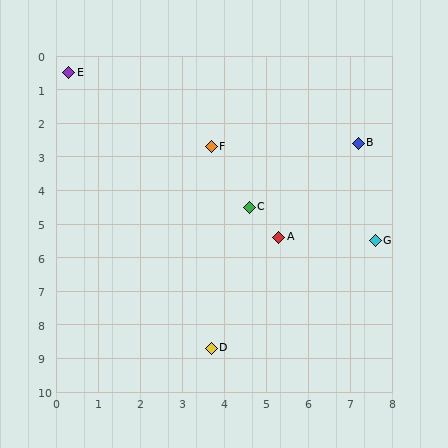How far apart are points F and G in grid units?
Points F and G are about 4.8 grid units apart.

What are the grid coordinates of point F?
Point F is at approximately (3.7, 2.7).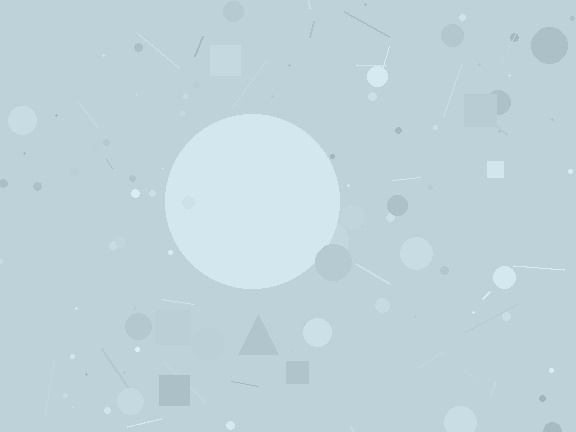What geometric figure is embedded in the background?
A circle is embedded in the background.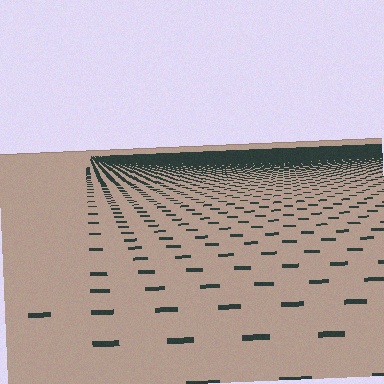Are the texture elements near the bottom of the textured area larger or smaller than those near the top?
Larger. Near the bottom, elements are closer to the viewer and appear at a bigger on-screen size.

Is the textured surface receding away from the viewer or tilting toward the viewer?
The surface is receding away from the viewer. Texture elements get smaller and denser toward the top.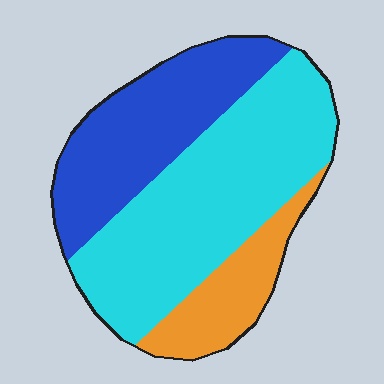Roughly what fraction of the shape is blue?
Blue covers about 30% of the shape.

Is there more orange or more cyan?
Cyan.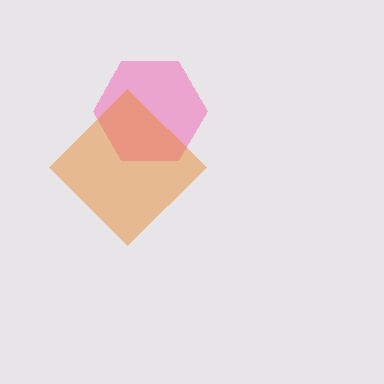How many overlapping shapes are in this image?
There are 2 overlapping shapes in the image.